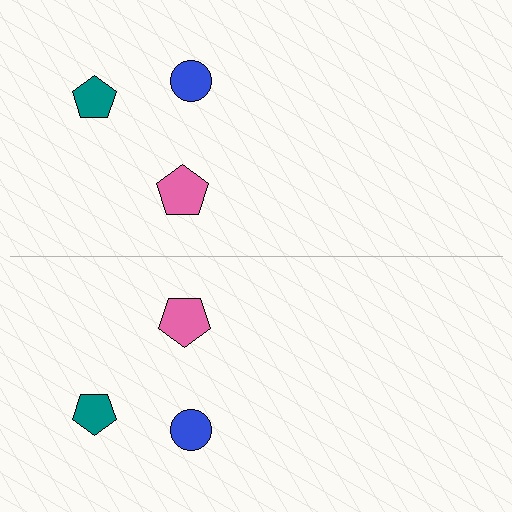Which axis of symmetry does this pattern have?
The pattern has a horizontal axis of symmetry running through the center of the image.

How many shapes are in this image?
There are 6 shapes in this image.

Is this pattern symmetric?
Yes, this pattern has bilateral (reflection) symmetry.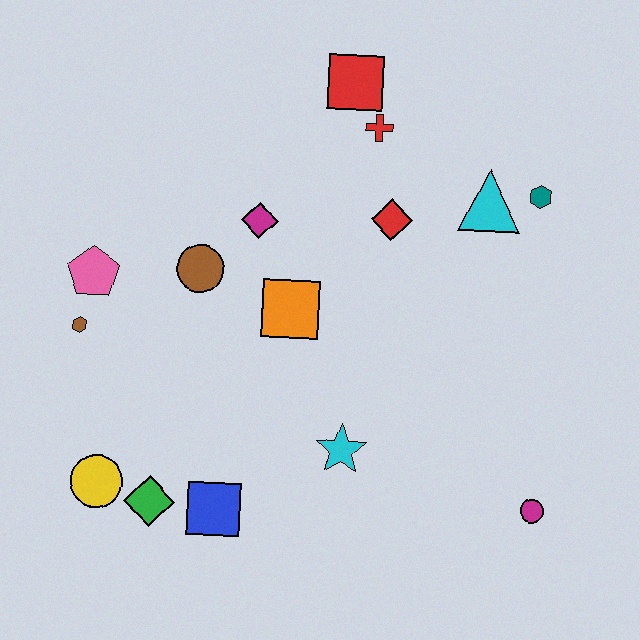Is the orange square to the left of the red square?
Yes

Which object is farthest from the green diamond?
The teal hexagon is farthest from the green diamond.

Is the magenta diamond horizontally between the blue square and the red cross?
Yes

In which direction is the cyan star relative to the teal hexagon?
The cyan star is below the teal hexagon.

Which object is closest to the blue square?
The green diamond is closest to the blue square.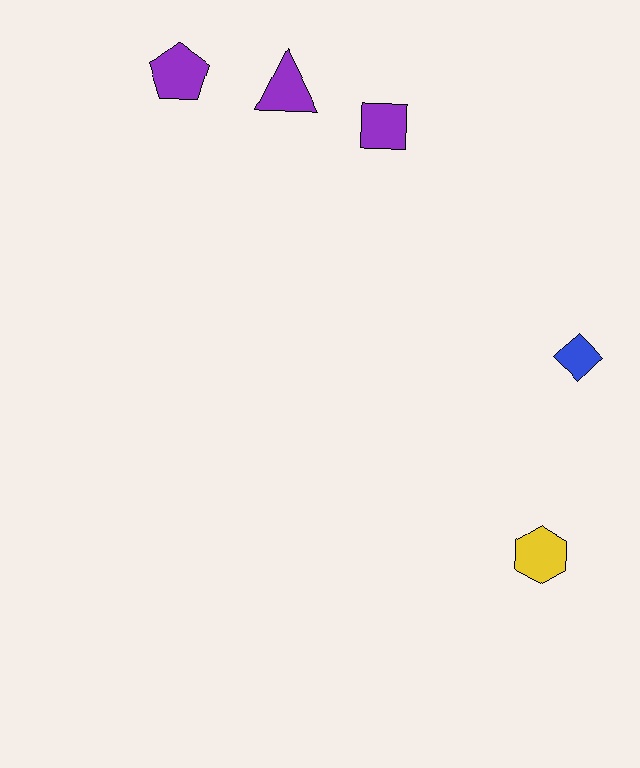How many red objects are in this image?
There are no red objects.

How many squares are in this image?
There is 1 square.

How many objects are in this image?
There are 5 objects.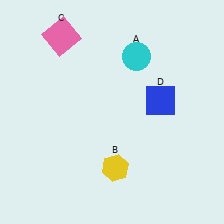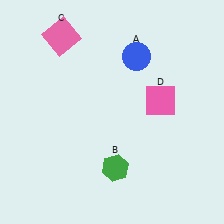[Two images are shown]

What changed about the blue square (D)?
In Image 1, D is blue. In Image 2, it changed to pink.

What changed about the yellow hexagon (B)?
In Image 1, B is yellow. In Image 2, it changed to green.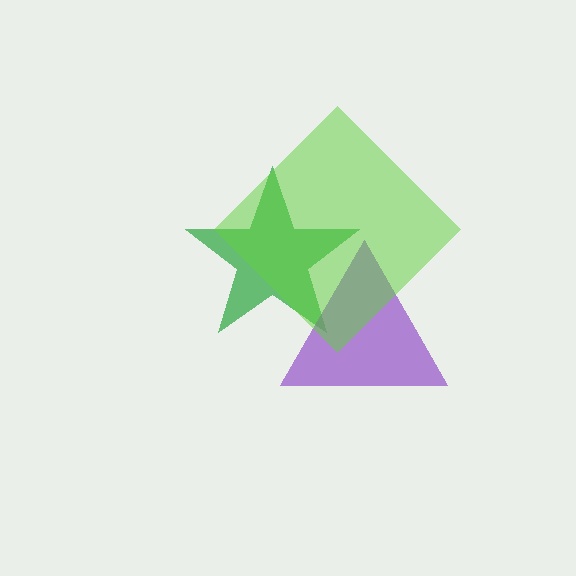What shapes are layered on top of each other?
The layered shapes are: a green star, a purple triangle, a lime diamond.